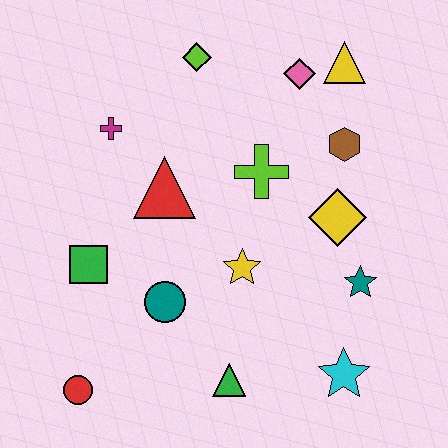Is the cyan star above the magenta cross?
No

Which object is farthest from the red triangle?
The cyan star is farthest from the red triangle.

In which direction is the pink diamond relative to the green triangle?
The pink diamond is above the green triangle.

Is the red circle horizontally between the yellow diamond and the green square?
No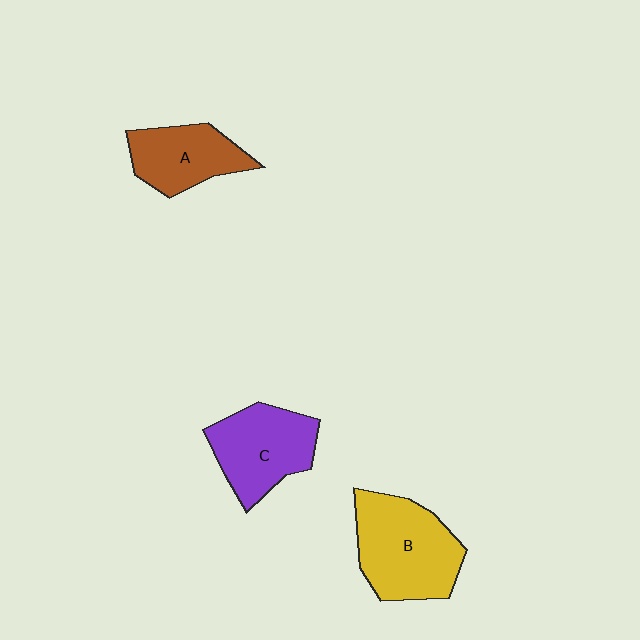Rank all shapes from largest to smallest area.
From largest to smallest: B (yellow), C (purple), A (brown).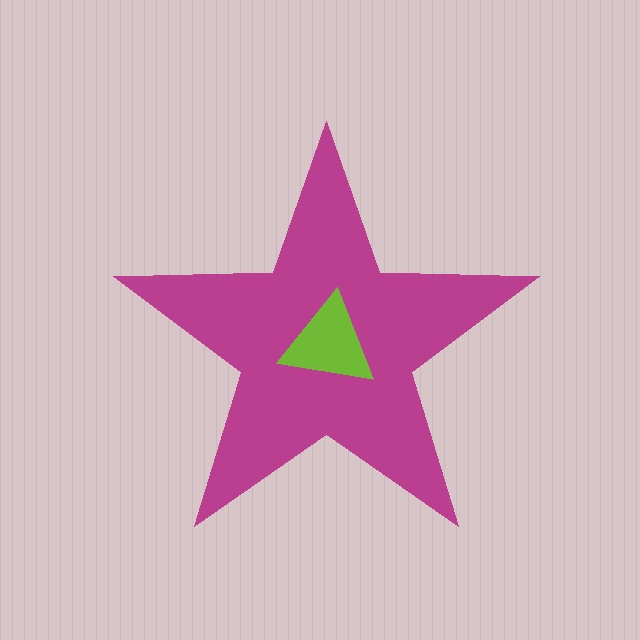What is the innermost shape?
The lime triangle.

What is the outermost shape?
The magenta star.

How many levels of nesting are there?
2.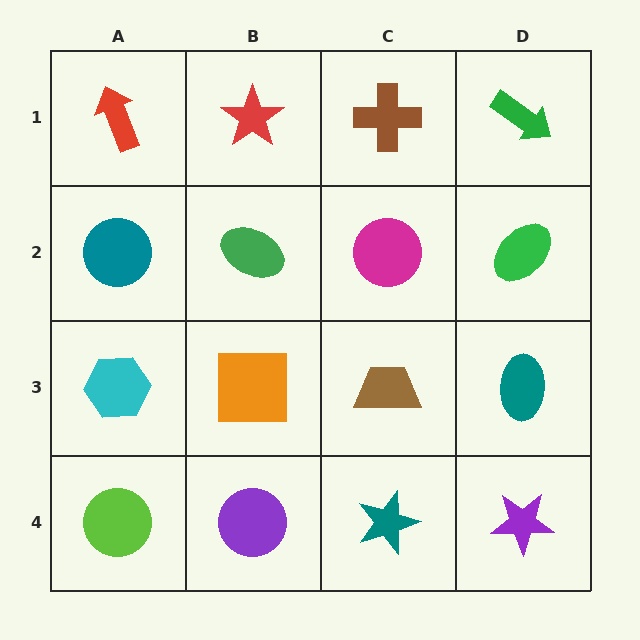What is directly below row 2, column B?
An orange square.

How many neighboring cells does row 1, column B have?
3.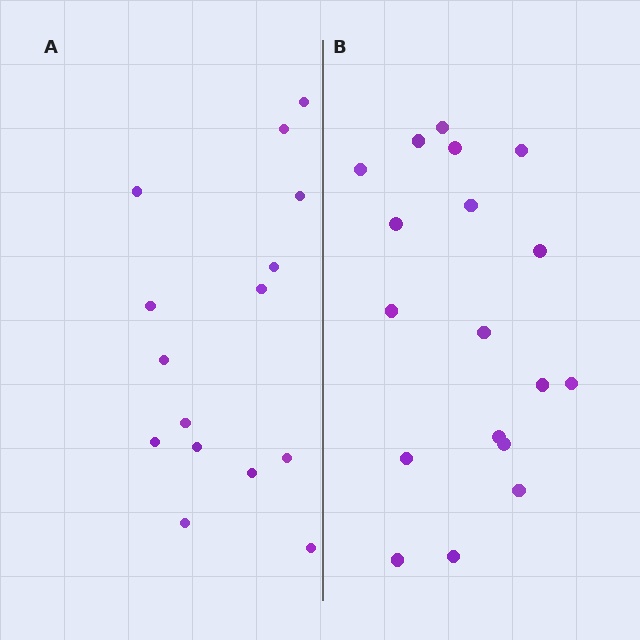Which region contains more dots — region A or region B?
Region B (the right region) has more dots.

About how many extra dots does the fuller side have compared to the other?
Region B has just a few more — roughly 2 or 3 more dots than region A.